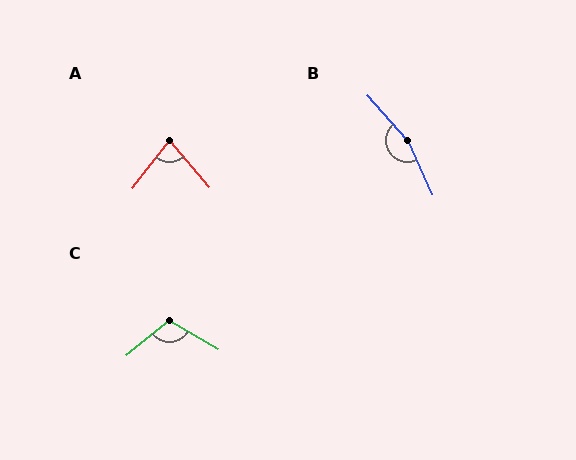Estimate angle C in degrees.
Approximately 110 degrees.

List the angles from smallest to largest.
A (78°), C (110°), B (162°).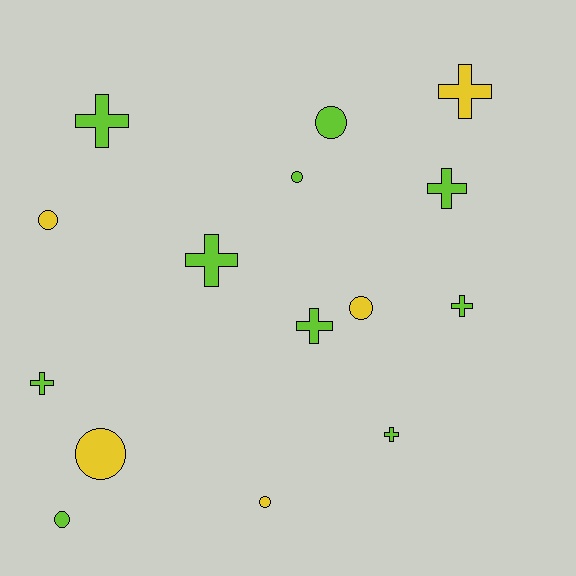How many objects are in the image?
There are 15 objects.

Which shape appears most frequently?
Cross, with 8 objects.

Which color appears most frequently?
Lime, with 10 objects.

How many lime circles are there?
There are 3 lime circles.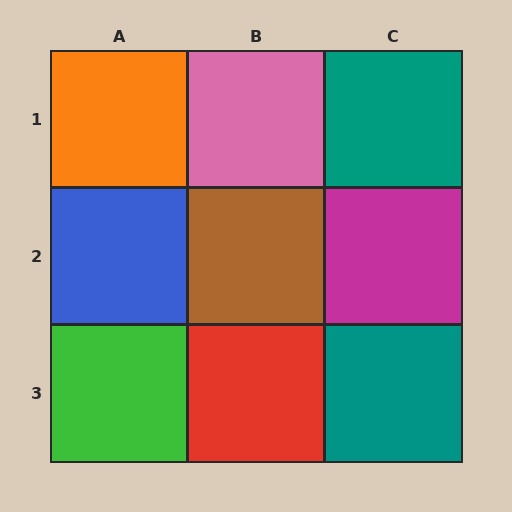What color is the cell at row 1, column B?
Pink.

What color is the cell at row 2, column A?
Blue.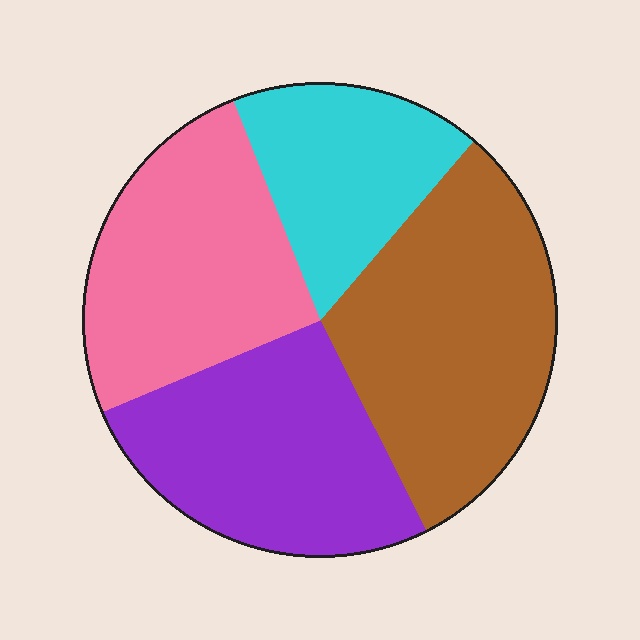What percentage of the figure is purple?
Purple takes up between a quarter and a half of the figure.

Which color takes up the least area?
Cyan, at roughly 15%.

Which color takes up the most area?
Brown, at roughly 30%.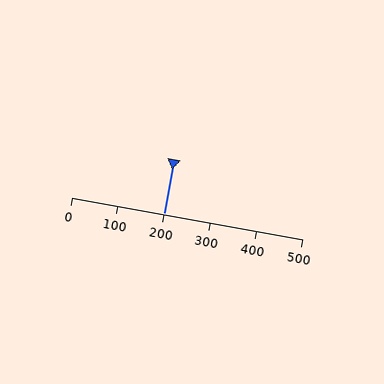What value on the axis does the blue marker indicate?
The marker indicates approximately 200.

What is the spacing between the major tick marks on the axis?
The major ticks are spaced 100 apart.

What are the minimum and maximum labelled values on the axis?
The axis runs from 0 to 500.